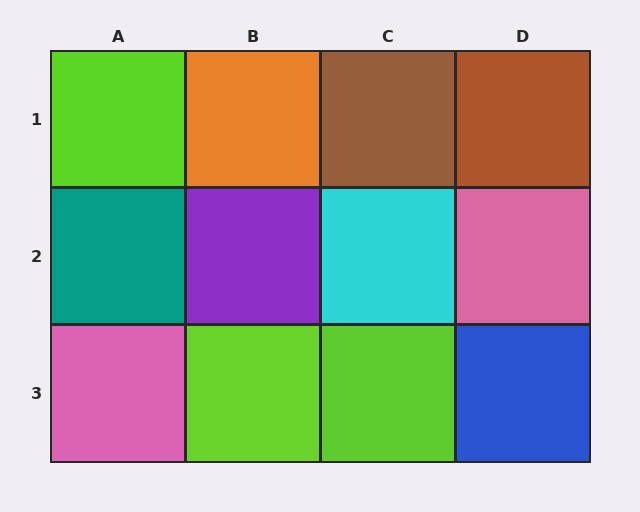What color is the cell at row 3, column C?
Lime.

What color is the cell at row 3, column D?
Blue.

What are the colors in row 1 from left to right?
Lime, orange, brown, brown.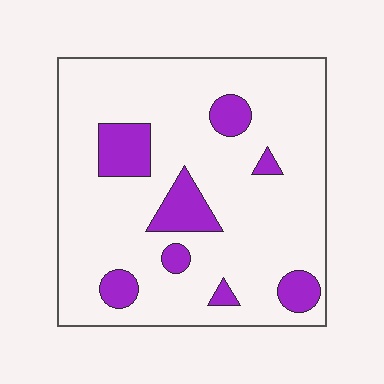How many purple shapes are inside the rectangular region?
8.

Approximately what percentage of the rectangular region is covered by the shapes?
Approximately 15%.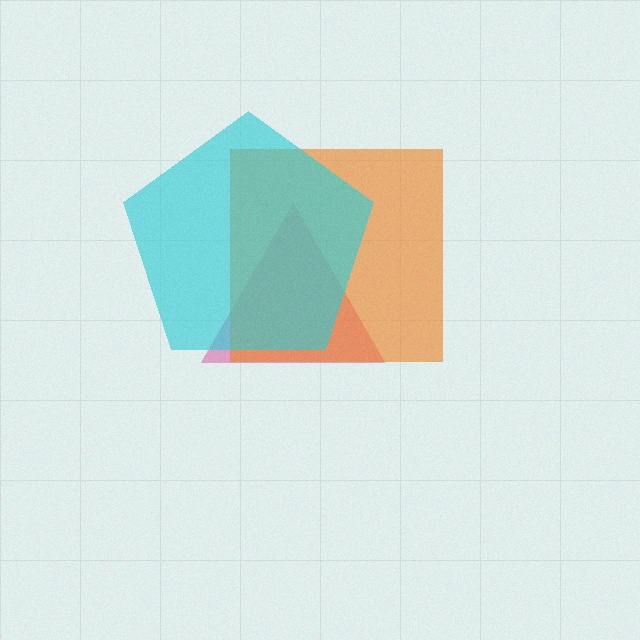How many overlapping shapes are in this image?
There are 3 overlapping shapes in the image.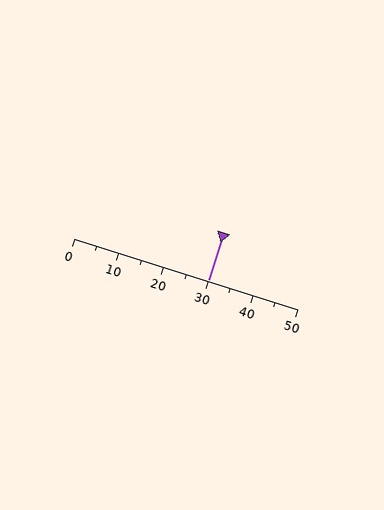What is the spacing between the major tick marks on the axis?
The major ticks are spaced 10 apart.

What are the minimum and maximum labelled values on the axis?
The axis runs from 0 to 50.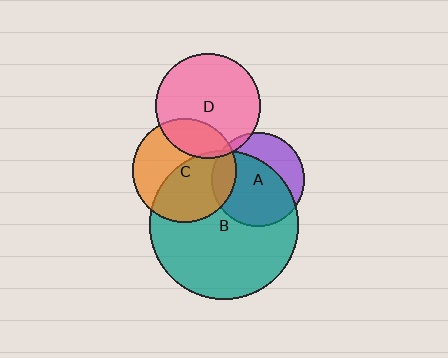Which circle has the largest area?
Circle B (teal).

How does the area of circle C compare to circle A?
Approximately 1.2 times.